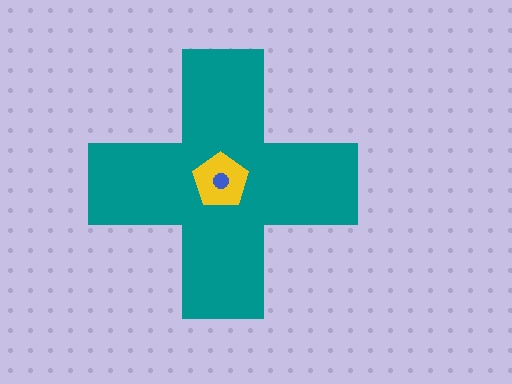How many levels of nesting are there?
3.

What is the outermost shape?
The teal cross.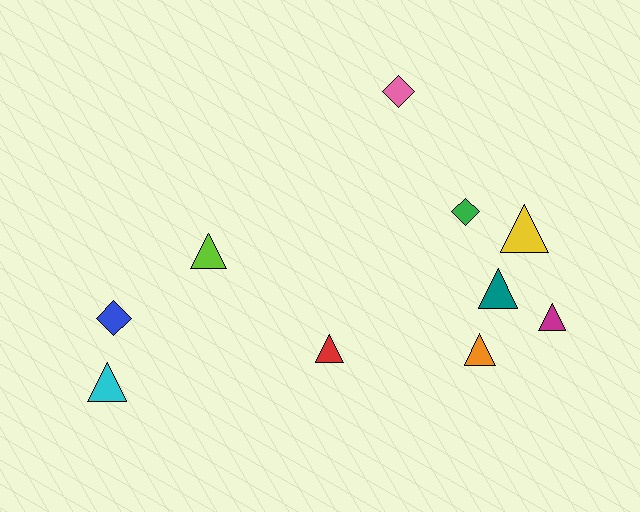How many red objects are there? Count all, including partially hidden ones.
There is 1 red object.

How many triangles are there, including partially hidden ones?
There are 7 triangles.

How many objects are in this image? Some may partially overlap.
There are 10 objects.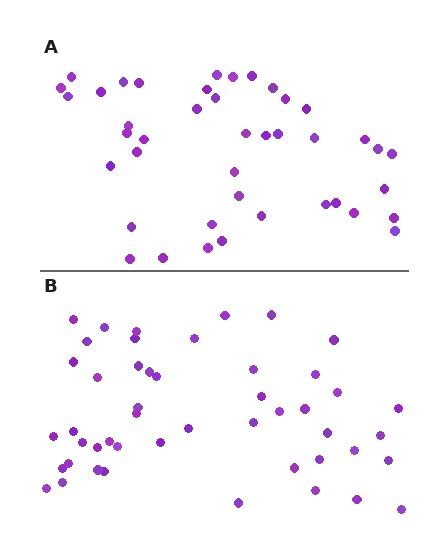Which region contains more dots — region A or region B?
Region B (the bottom region) has more dots.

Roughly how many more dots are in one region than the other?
Region B has about 6 more dots than region A.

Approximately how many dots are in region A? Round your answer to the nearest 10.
About 40 dots. (The exact count is 42, which rounds to 40.)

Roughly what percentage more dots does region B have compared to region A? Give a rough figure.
About 15% more.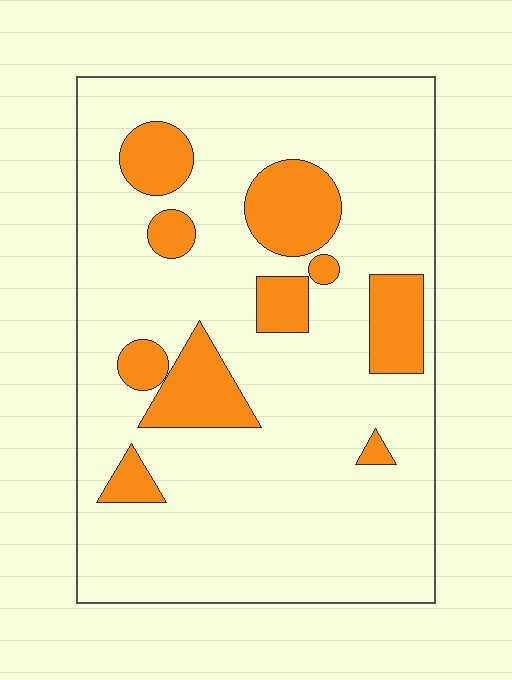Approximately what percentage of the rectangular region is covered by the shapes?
Approximately 20%.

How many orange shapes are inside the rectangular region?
10.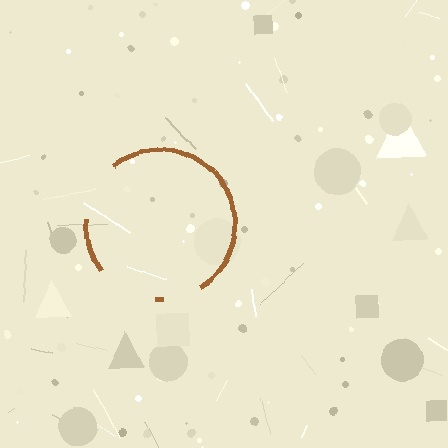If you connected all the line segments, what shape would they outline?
They would outline a circle.